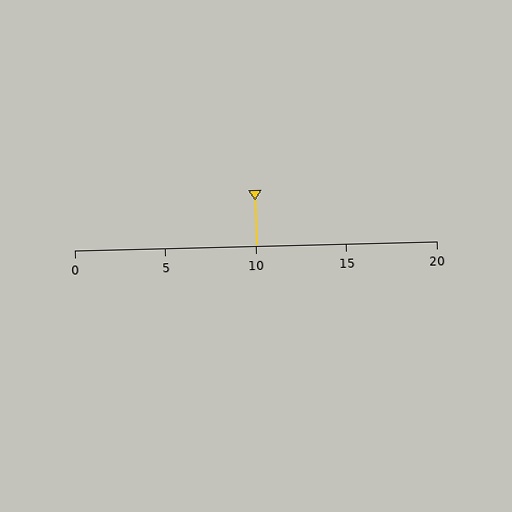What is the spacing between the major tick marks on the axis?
The major ticks are spaced 5 apart.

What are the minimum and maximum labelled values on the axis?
The axis runs from 0 to 20.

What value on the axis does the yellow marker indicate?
The marker indicates approximately 10.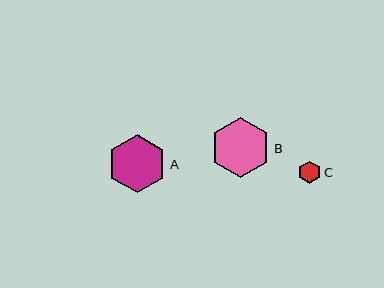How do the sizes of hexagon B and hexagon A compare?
Hexagon B and hexagon A are approximately the same size.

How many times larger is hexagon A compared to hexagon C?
Hexagon A is approximately 2.6 times the size of hexagon C.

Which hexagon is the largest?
Hexagon B is the largest with a size of approximately 60 pixels.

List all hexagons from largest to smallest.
From largest to smallest: B, A, C.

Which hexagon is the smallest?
Hexagon C is the smallest with a size of approximately 22 pixels.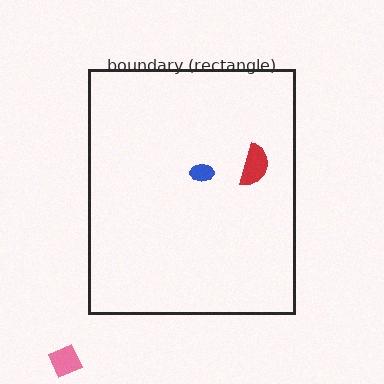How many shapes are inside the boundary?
2 inside, 1 outside.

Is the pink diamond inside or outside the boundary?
Outside.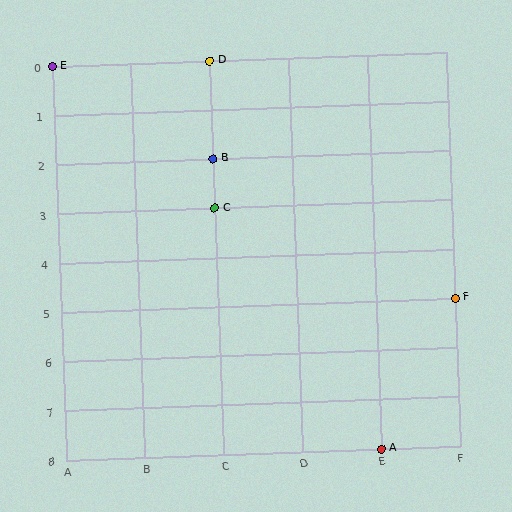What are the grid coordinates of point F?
Point F is at grid coordinates (F, 5).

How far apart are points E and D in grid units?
Points E and D are 2 columns apart.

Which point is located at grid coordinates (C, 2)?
Point B is at (C, 2).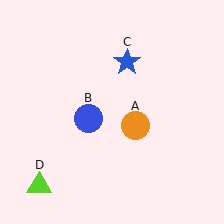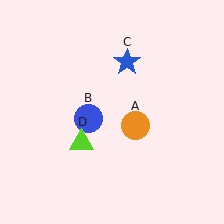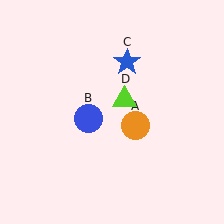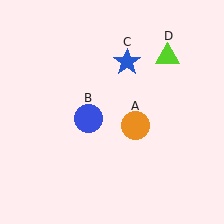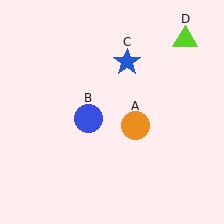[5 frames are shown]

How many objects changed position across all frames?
1 object changed position: lime triangle (object D).